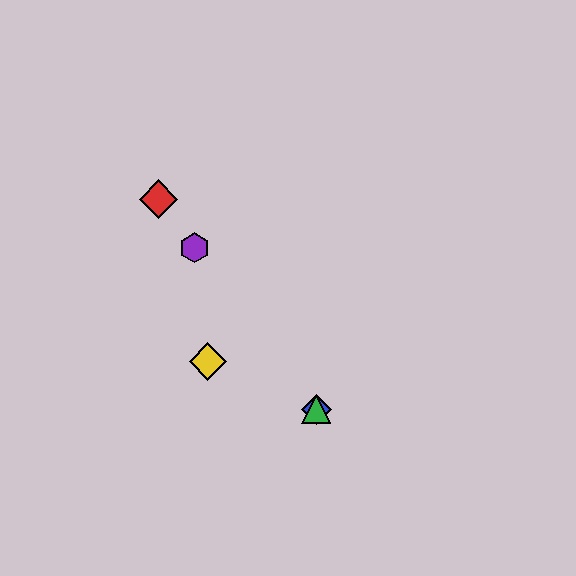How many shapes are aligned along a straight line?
4 shapes (the red diamond, the blue diamond, the green triangle, the purple hexagon) are aligned along a straight line.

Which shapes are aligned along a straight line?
The red diamond, the blue diamond, the green triangle, the purple hexagon are aligned along a straight line.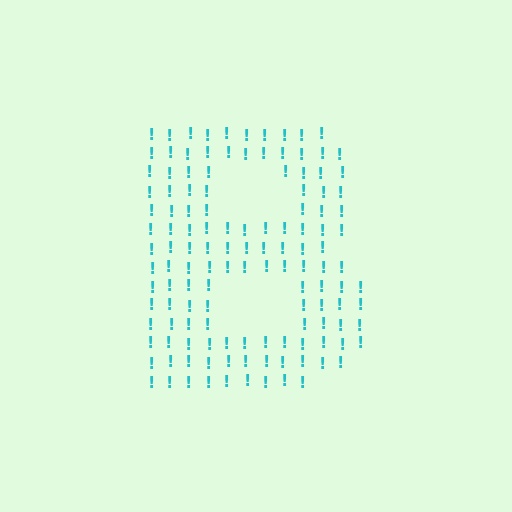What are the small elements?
The small elements are exclamation marks.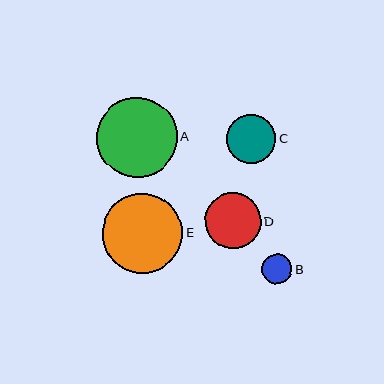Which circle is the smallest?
Circle B is the smallest with a size of approximately 31 pixels.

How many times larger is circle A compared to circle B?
Circle A is approximately 2.6 times the size of circle B.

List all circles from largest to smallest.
From largest to smallest: A, E, D, C, B.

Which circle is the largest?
Circle A is the largest with a size of approximately 80 pixels.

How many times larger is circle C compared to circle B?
Circle C is approximately 1.6 times the size of circle B.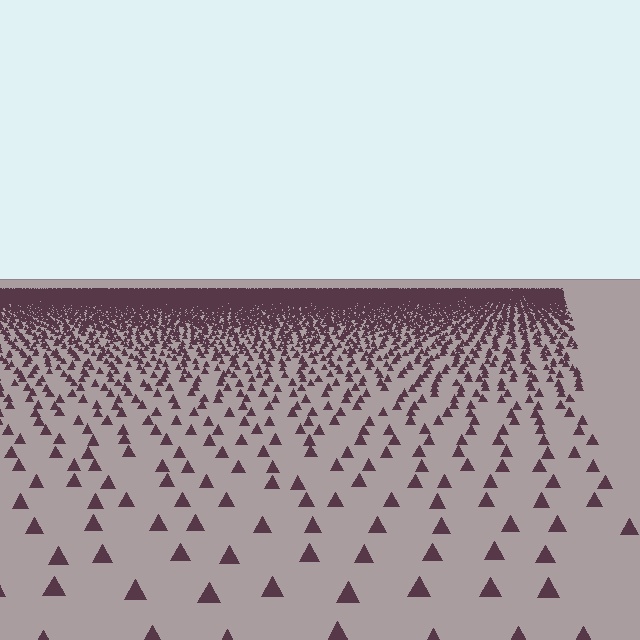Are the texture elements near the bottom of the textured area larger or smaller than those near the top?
Larger. Near the bottom, elements are closer to the viewer and appear at a bigger on-screen size.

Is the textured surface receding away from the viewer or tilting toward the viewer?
The surface is receding away from the viewer. Texture elements get smaller and denser toward the top.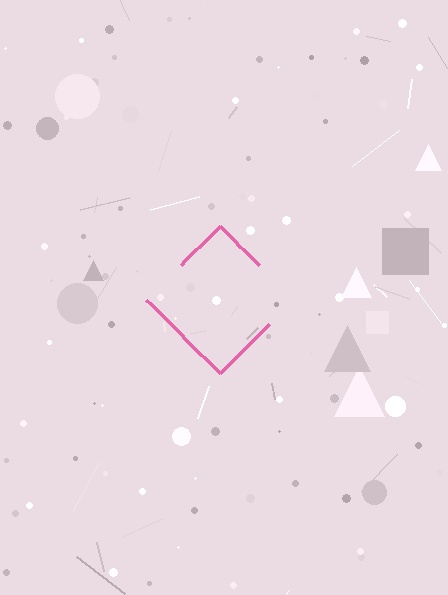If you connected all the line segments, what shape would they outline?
They would outline a diamond.